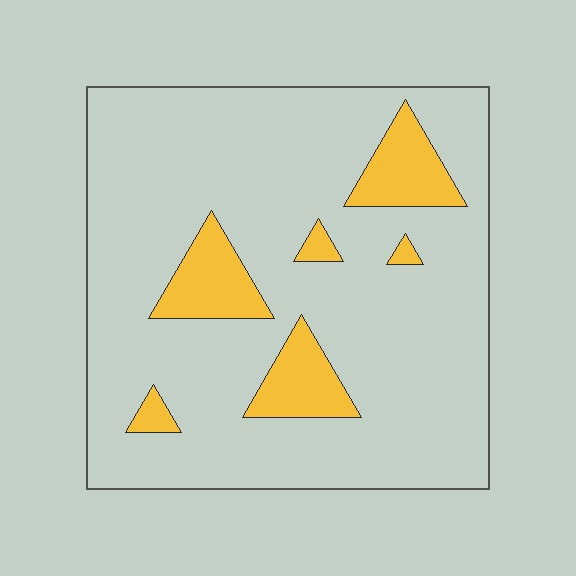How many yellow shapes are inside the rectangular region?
6.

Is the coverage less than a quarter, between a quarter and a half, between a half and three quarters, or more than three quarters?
Less than a quarter.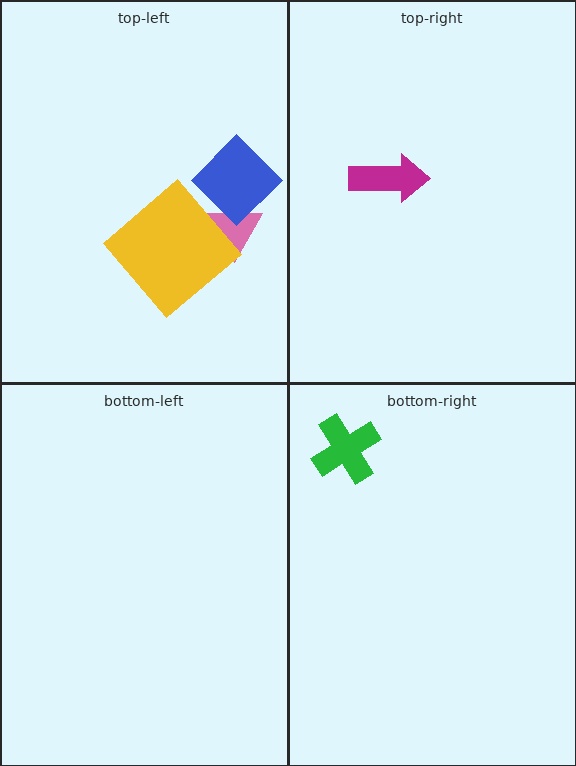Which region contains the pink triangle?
The top-left region.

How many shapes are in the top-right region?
1.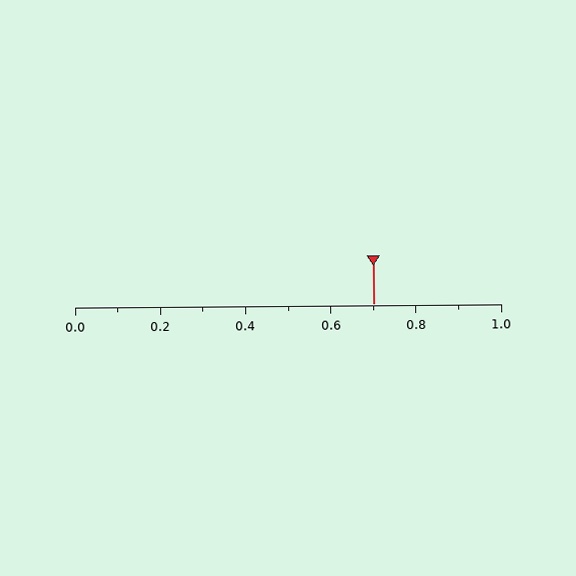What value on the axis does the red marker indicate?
The marker indicates approximately 0.7.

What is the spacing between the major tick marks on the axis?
The major ticks are spaced 0.2 apart.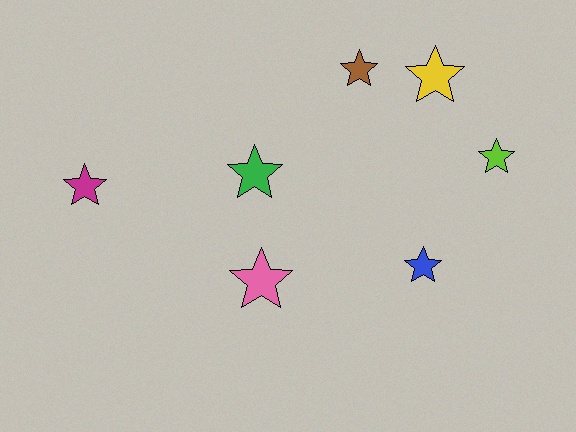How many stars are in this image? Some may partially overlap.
There are 7 stars.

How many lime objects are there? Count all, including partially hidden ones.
There is 1 lime object.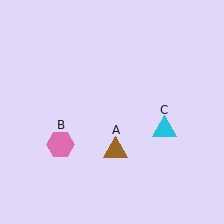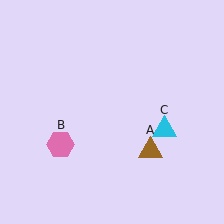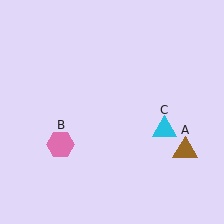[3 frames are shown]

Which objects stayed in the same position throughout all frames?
Pink hexagon (object B) and cyan triangle (object C) remained stationary.